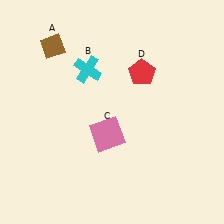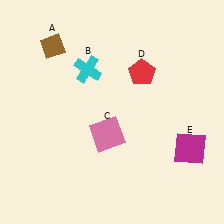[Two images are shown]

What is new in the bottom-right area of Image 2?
A magenta square (E) was added in the bottom-right area of Image 2.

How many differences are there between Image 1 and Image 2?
There is 1 difference between the two images.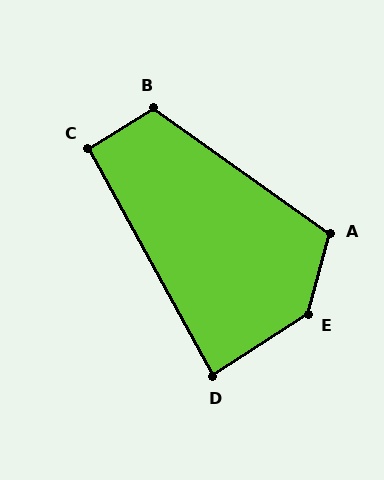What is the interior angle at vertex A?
Approximately 111 degrees (obtuse).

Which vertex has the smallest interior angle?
D, at approximately 86 degrees.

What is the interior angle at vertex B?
Approximately 112 degrees (obtuse).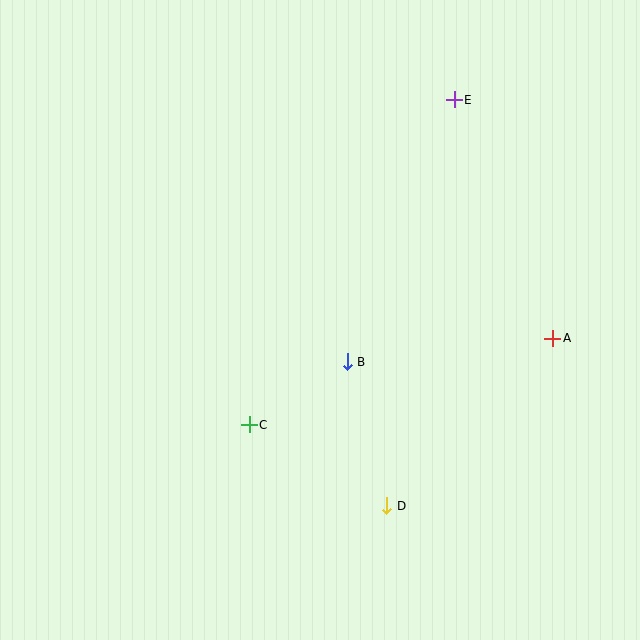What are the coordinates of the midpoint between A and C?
The midpoint between A and C is at (401, 382).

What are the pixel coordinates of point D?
Point D is at (387, 506).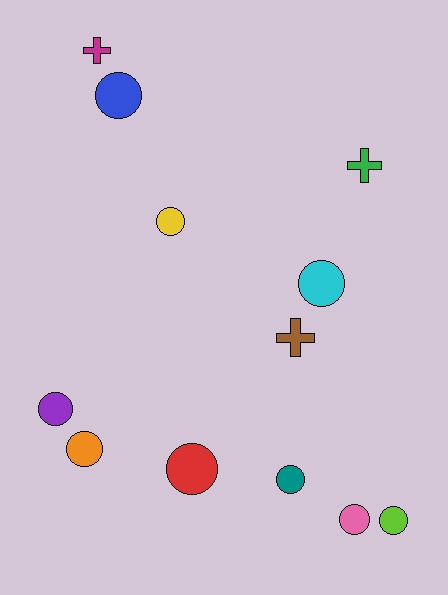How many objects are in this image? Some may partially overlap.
There are 12 objects.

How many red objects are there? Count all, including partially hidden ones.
There is 1 red object.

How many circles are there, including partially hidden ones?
There are 9 circles.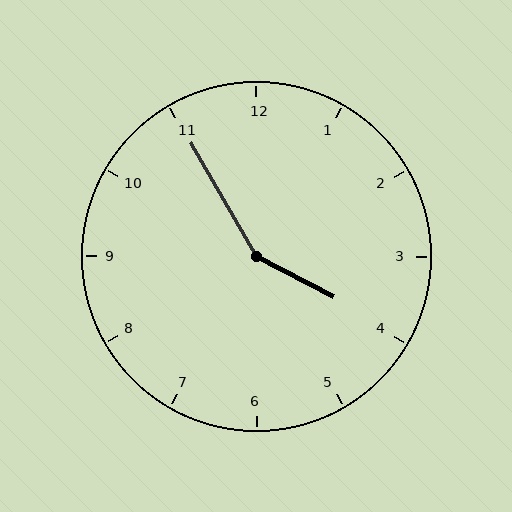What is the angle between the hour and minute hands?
Approximately 148 degrees.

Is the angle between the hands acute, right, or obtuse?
It is obtuse.